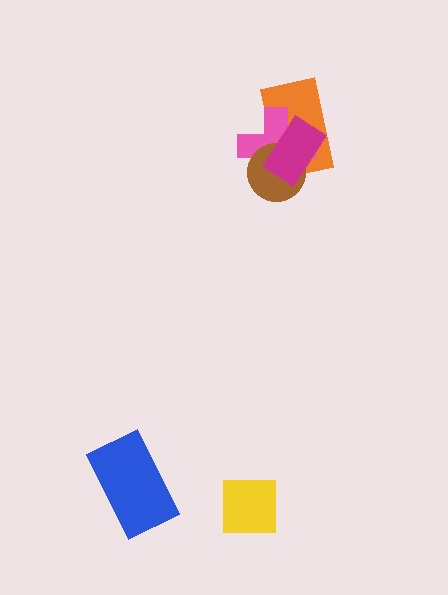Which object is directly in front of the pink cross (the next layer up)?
The brown circle is directly in front of the pink cross.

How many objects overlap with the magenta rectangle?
3 objects overlap with the magenta rectangle.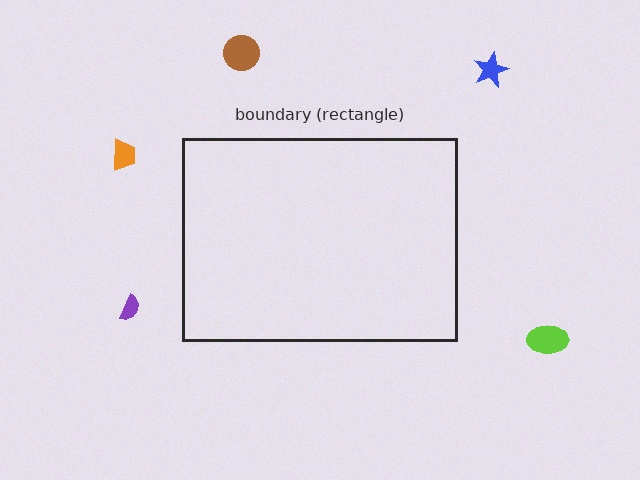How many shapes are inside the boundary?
0 inside, 5 outside.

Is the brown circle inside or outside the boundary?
Outside.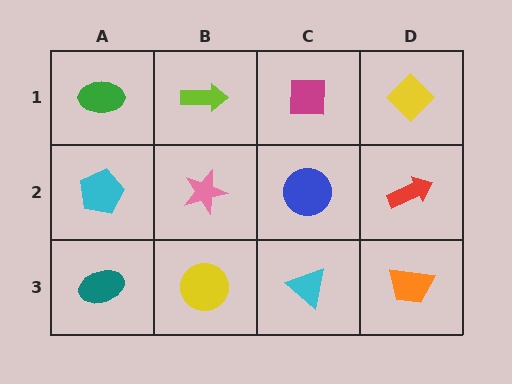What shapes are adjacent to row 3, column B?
A pink star (row 2, column B), a teal ellipse (row 3, column A), a cyan triangle (row 3, column C).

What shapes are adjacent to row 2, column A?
A green ellipse (row 1, column A), a teal ellipse (row 3, column A), a pink star (row 2, column B).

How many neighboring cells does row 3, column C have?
3.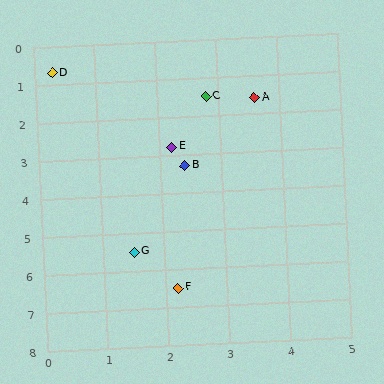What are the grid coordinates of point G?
Point G is at approximately (1.5, 5.5).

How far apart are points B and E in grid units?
Points B and E are about 0.5 grid units apart.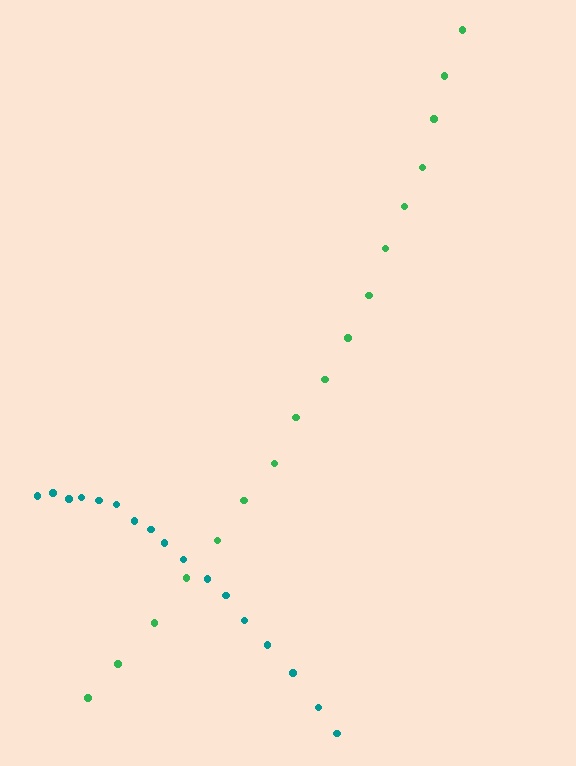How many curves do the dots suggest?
There are 2 distinct paths.